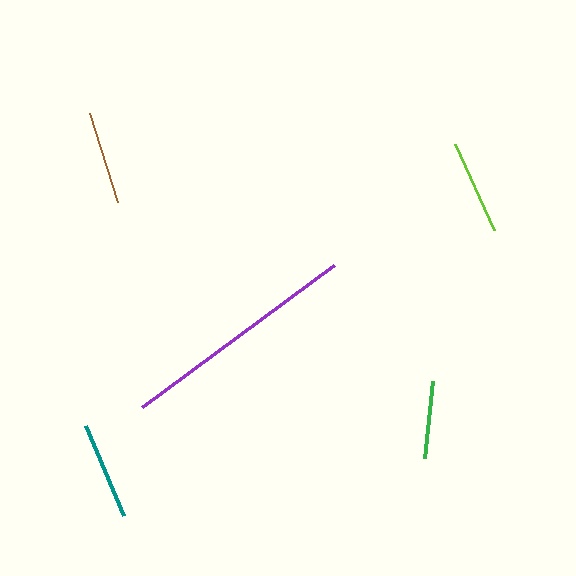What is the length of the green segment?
The green segment is approximately 77 pixels long.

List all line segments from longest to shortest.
From longest to shortest: purple, teal, lime, brown, green.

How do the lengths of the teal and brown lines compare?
The teal and brown lines are approximately the same length.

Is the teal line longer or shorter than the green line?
The teal line is longer than the green line.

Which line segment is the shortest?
The green line is the shortest at approximately 77 pixels.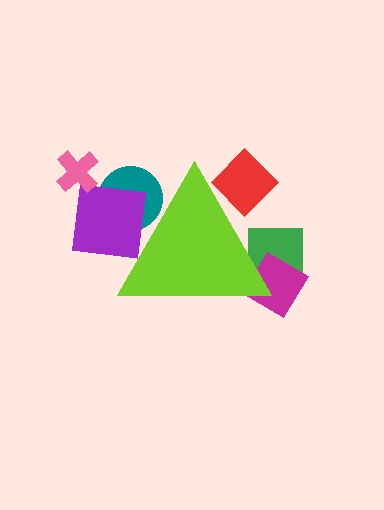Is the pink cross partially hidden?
No, the pink cross is fully visible.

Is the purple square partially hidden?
Yes, the purple square is partially hidden behind the lime triangle.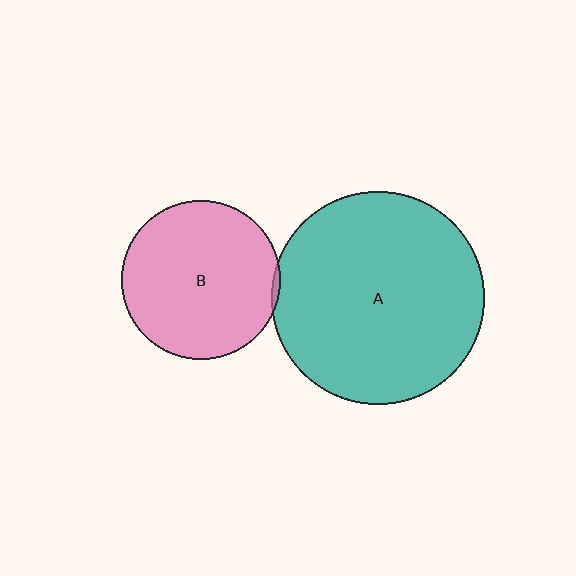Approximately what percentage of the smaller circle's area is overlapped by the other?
Approximately 5%.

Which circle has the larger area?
Circle A (teal).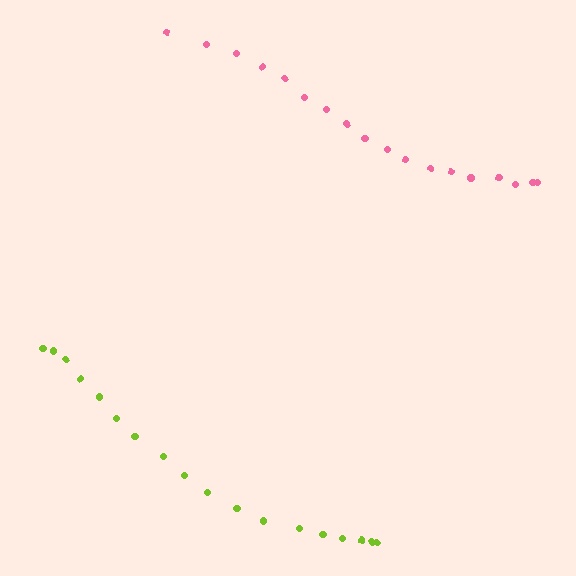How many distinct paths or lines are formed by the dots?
There are 2 distinct paths.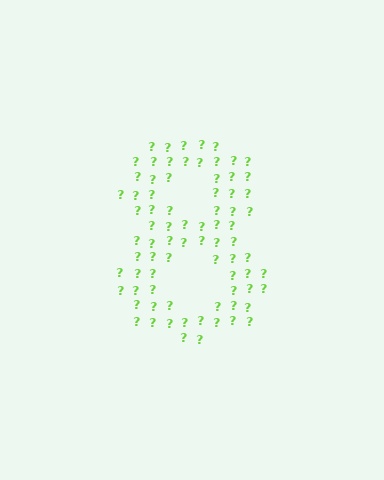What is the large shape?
The large shape is the digit 8.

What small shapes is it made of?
It is made of small question marks.